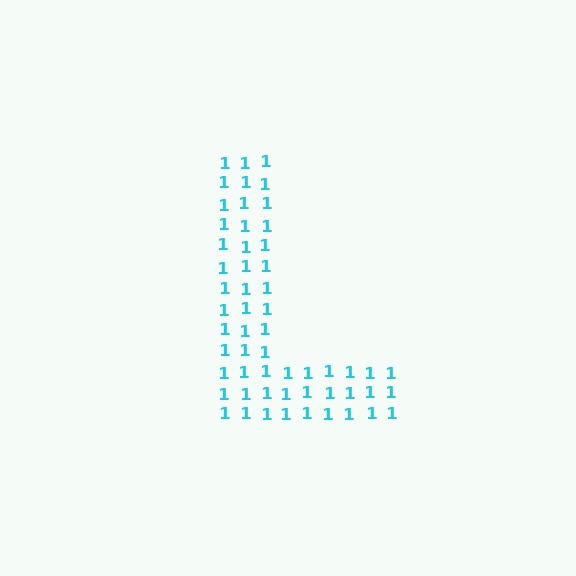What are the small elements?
The small elements are digit 1's.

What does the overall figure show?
The overall figure shows the letter L.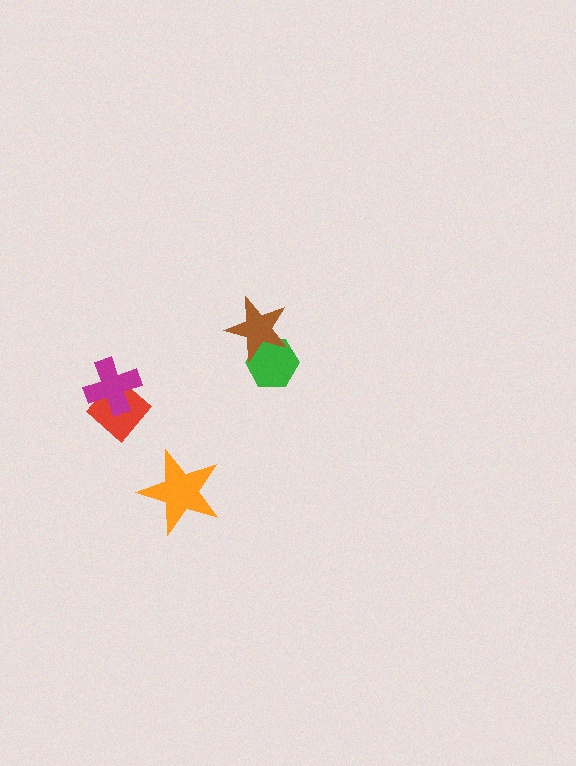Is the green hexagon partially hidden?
Yes, it is partially covered by another shape.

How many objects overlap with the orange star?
0 objects overlap with the orange star.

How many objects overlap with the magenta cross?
1 object overlaps with the magenta cross.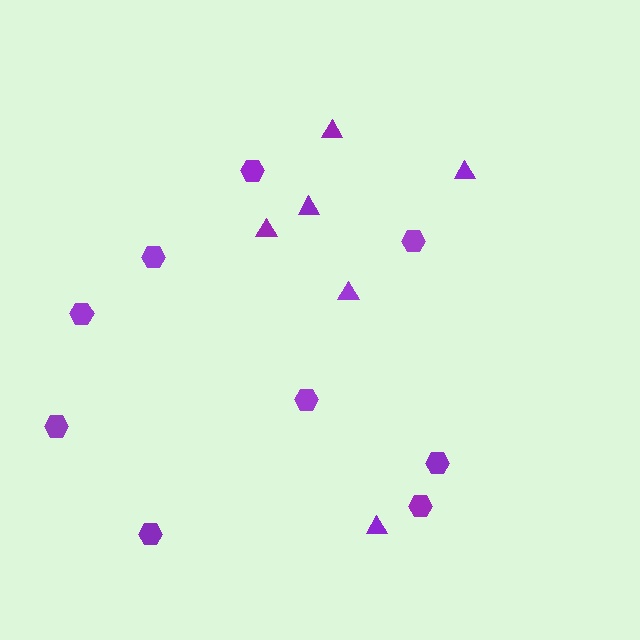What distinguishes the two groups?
There are 2 groups: one group of triangles (6) and one group of hexagons (9).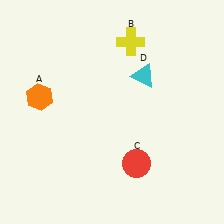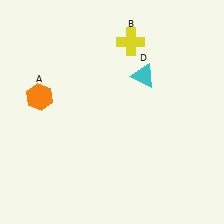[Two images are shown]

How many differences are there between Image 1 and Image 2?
There is 1 difference between the two images.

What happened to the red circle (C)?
The red circle (C) was removed in Image 2. It was in the bottom-right area of Image 1.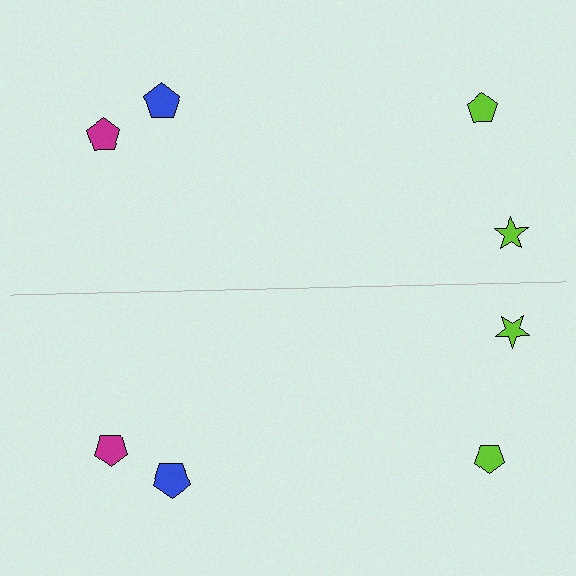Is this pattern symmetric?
Yes, this pattern has bilateral (reflection) symmetry.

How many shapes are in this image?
There are 8 shapes in this image.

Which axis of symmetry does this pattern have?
The pattern has a horizontal axis of symmetry running through the center of the image.